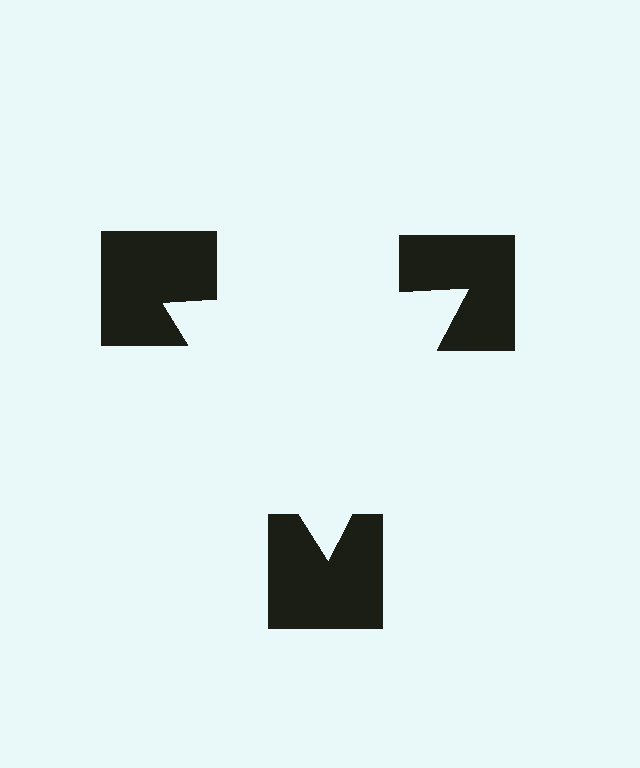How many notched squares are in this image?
There are 3 — one at each vertex of the illusory triangle.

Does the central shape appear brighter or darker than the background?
It typically appears slightly brighter than the background, even though no actual brightness change is drawn.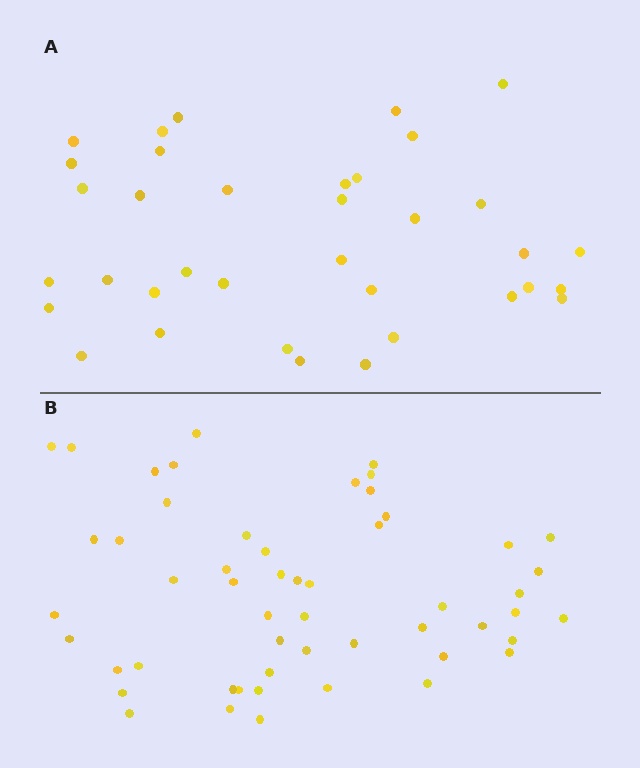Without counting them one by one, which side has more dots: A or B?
Region B (the bottom region) has more dots.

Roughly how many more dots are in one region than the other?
Region B has approximately 15 more dots than region A.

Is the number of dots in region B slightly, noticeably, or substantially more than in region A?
Region B has substantially more. The ratio is roughly 1.5 to 1.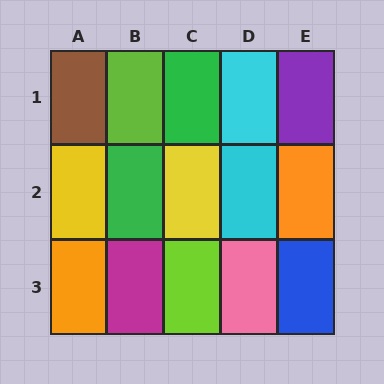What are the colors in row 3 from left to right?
Orange, magenta, lime, pink, blue.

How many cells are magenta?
1 cell is magenta.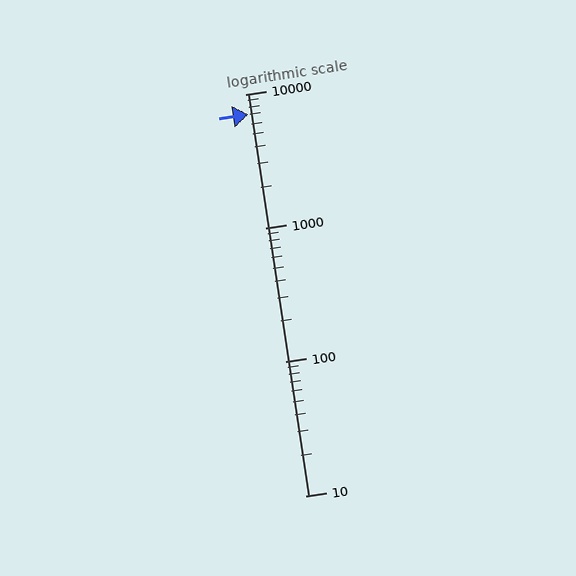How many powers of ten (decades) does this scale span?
The scale spans 3 decades, from 10 to 10000.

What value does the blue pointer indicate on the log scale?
The pointer indicates approximately 7000.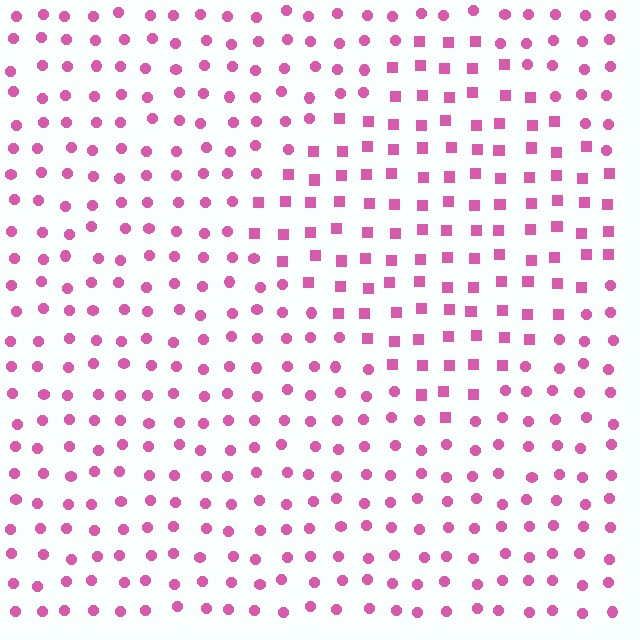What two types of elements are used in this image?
The image uses squares inside the diamond region and circles outside it.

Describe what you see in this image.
The image is filled with small pink elements arranged in a uniform grid. A diamond-shaped region contains squares, while the surrounding area contains circles. The boundary is defined purely by the change in element shape.